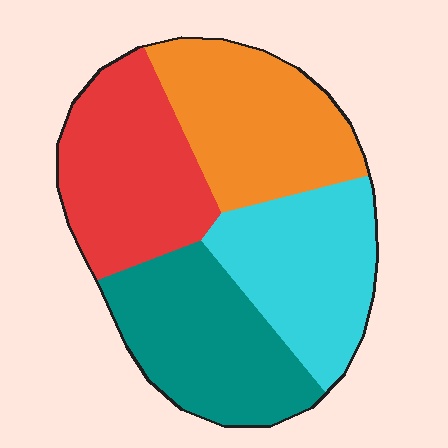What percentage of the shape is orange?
Orange takes up about one quarter (1/4) of the shape.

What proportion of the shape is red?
Red covers 26% of the shape.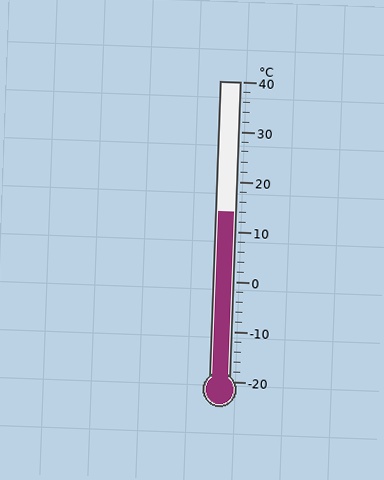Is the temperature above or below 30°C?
The temperature is below 30°C.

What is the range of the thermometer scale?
The thermometer scale ranges from -20°C to 40°C.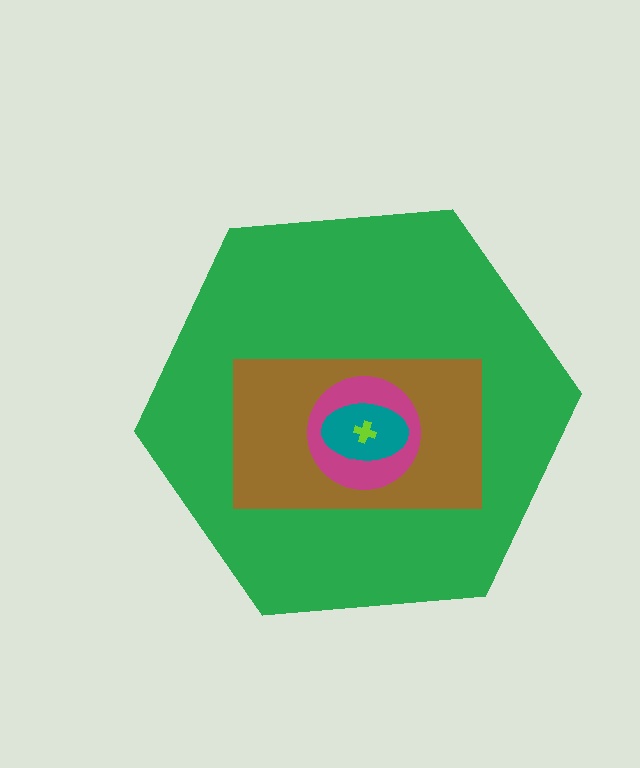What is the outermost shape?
The green hexagon.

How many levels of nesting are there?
5.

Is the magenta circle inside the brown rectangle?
Yes.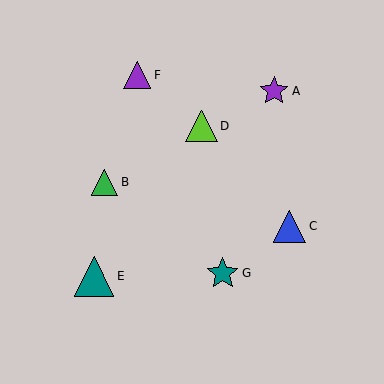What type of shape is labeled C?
Shape C is a blue triangle.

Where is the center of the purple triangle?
The center of the purple triangle is at (137, 75).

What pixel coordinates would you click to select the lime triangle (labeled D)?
Click at (201, 126) to select the lime triangle D.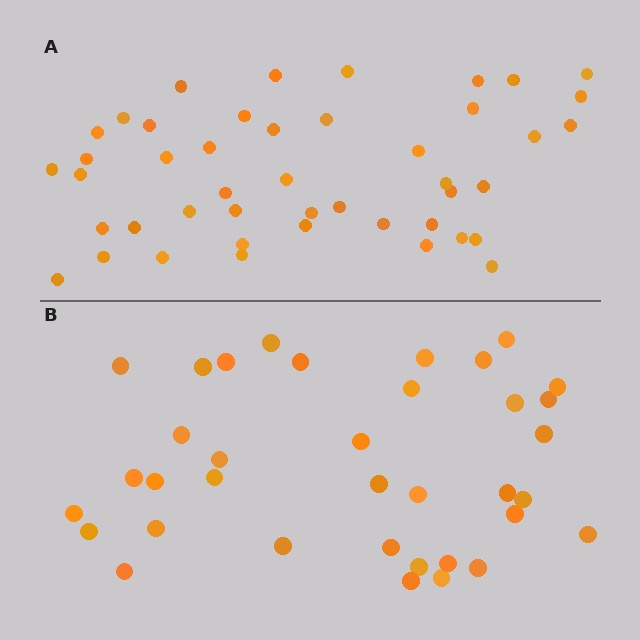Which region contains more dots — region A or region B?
Region A (the top region) has more dots.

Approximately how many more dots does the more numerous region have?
Region A has roughly 8 or so more dots than region B.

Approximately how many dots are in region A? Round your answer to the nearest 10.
About 40 dots. (The exact count is 45, which rounds to 40.)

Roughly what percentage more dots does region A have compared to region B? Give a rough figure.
About 25% more.